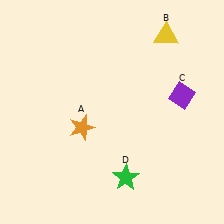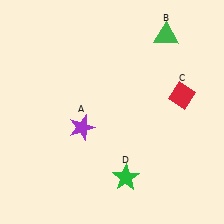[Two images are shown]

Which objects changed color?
A changed from orange to purple. B changed from yellow to green. C changed from purple to red.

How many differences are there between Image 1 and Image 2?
There are 3 differences between the two images.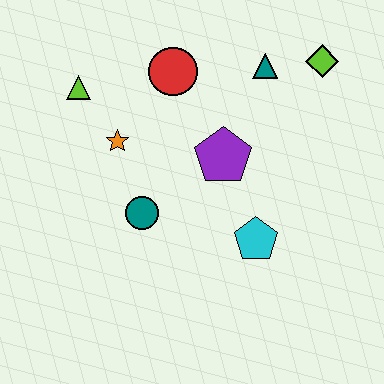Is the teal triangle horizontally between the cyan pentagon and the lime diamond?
Yes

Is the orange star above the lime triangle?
No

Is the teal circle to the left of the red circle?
Yes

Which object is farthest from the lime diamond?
The lime triangle is farthest from the lime diamond.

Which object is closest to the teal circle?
The orange star is closest to the teal circle.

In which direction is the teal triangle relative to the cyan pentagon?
The teal triangle is above the cyan pentagon.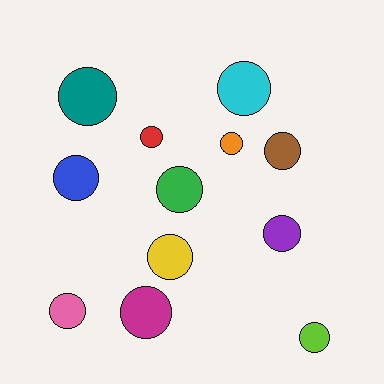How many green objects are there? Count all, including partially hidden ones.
There is 1 green object.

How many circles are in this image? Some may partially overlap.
There are 12 circles.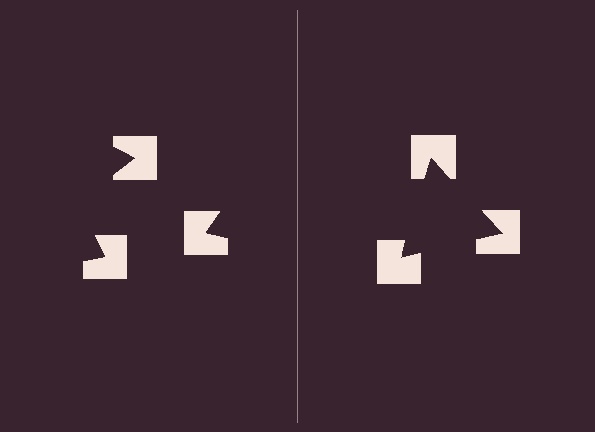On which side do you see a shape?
An illusory triangle appears on the right side. On the left side the wedge cuts are rotated, so no coherent shape forms.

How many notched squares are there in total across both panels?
6 — 3 on each side.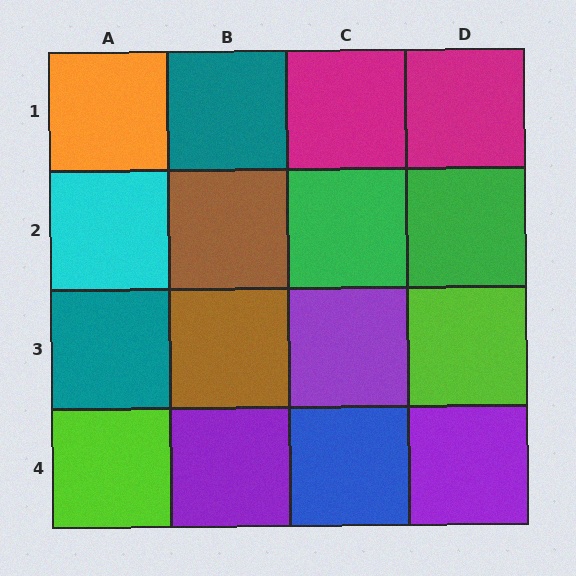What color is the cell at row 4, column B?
Purple.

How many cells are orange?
1 cell is orange.